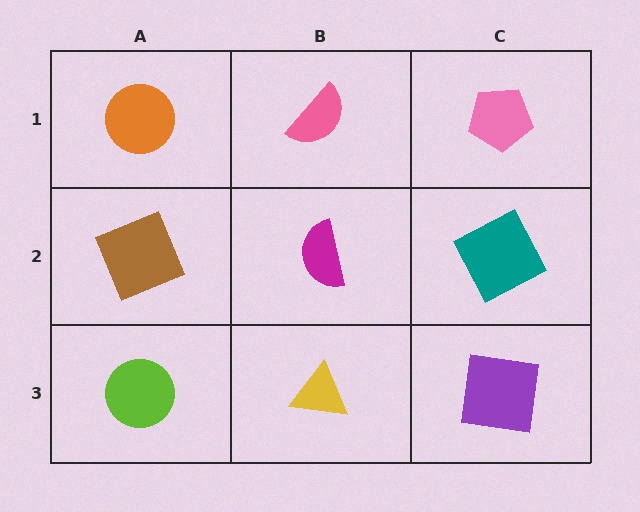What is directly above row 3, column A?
A brown square.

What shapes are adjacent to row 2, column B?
A pink semicircle (row 1, column B), a yellow triangle (row 3, column B), a brown square (row 2, column A), a teal square (row 2, column C).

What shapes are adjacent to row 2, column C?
A pink pentagon (row 1, column C), a purple square (row 3, column C), a magenta semicircle (row 2, column B).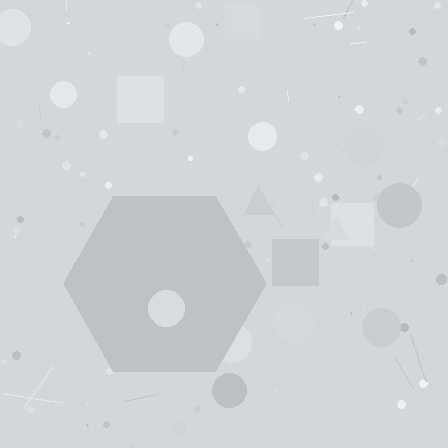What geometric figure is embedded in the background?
A hexagon is embedded in the background.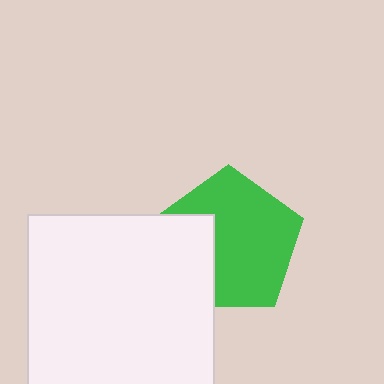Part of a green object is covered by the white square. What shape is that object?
It is a pentagon.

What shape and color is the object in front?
The object in front is a white square.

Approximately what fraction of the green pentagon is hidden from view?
Roughly 30% of the green pentagon is hidden behind the white square.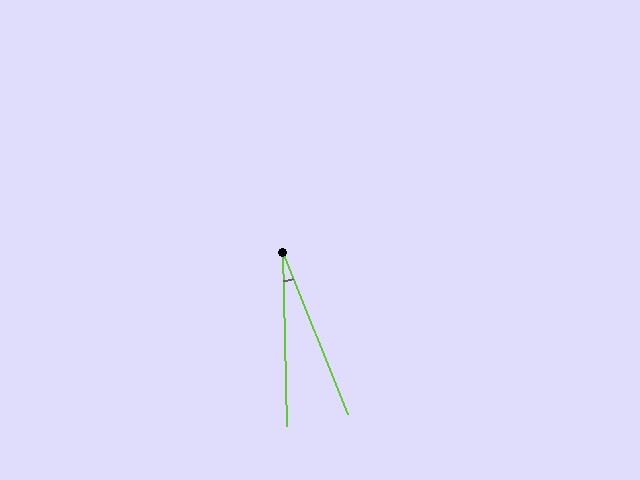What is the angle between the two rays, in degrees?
Approximately 20 degrees.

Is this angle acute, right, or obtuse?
It is acute.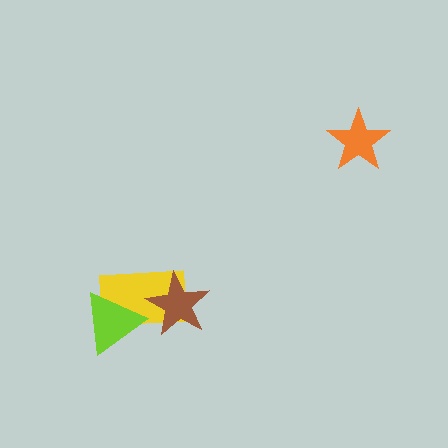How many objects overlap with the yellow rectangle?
2 objects overlap with the yellow rectangle.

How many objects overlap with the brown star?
1 object overlaps with the brown star.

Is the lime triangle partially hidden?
No, no other shape covers it.